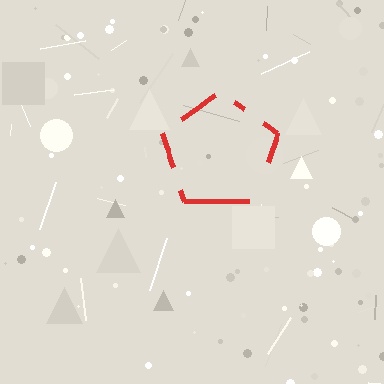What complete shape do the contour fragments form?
The contour fragments form a pentagon.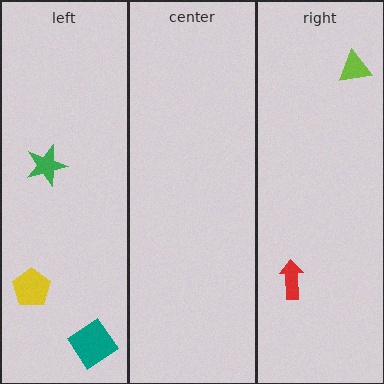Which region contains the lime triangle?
The right region.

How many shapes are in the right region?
2.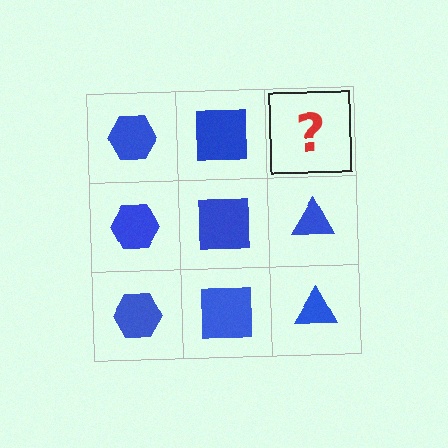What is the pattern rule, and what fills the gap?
The rule is that each column has a consistent shape. The gap should be filled with a blue triangle.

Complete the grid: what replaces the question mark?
The question mark should be replaced with a blue triangle.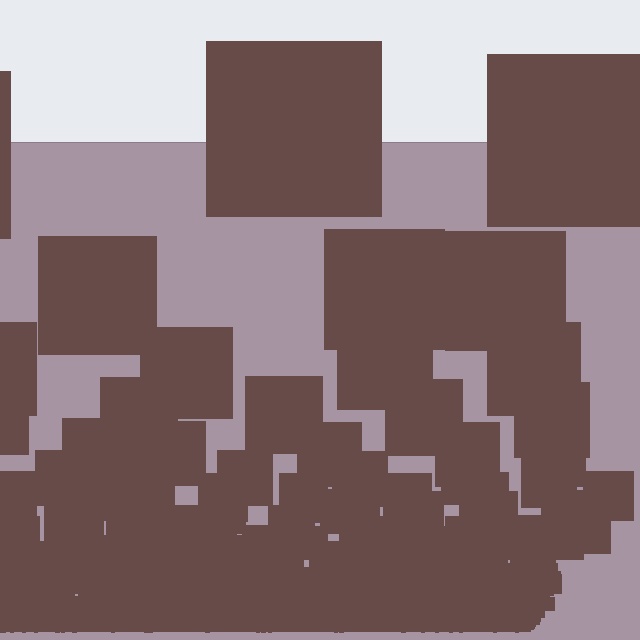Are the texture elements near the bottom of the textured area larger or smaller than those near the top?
Smaller. The gradient is inverted — elements near the bottom are smaller and denser.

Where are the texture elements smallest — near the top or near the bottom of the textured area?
Near the bottom.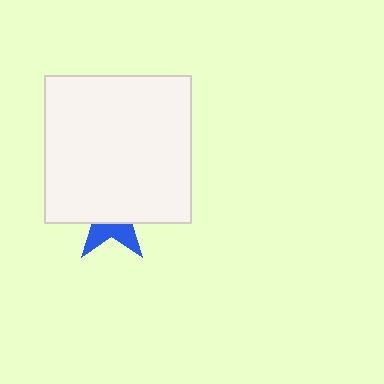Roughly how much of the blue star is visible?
A small part of it is visible (roughly 35%).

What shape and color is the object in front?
The object in front is a white square.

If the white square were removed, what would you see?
You would see the complete blue star.